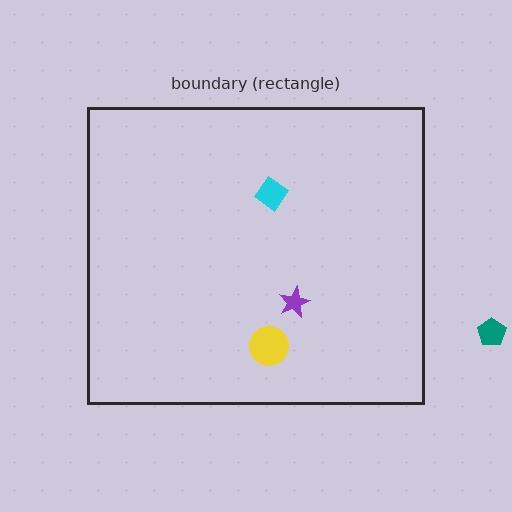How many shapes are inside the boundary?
3 inside, 1 outside.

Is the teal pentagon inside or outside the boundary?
Outside.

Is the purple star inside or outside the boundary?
Inside.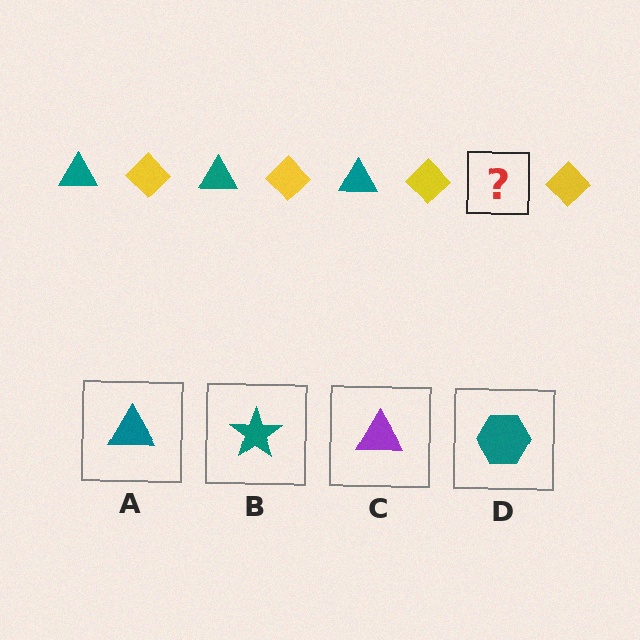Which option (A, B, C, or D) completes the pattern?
A.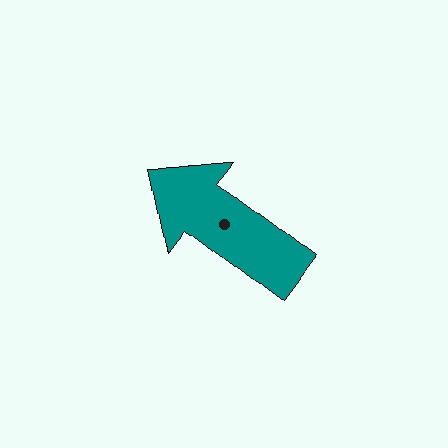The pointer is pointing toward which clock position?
Roughly 10 o'clock.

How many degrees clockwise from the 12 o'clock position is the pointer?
Approximately 308 degrees.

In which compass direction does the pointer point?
Northwest.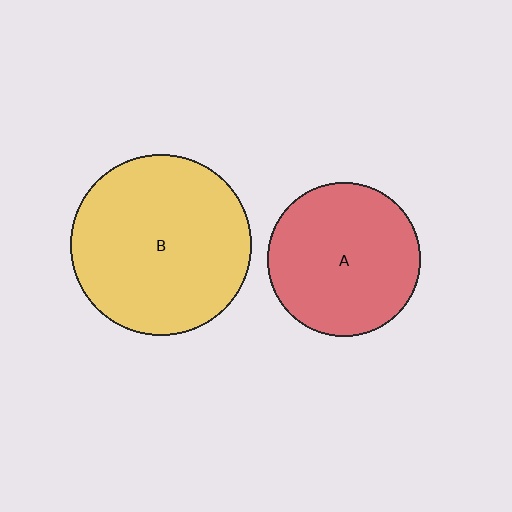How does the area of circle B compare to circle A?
Approximately 1.4 times.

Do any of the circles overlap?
No, none of the circles overlap.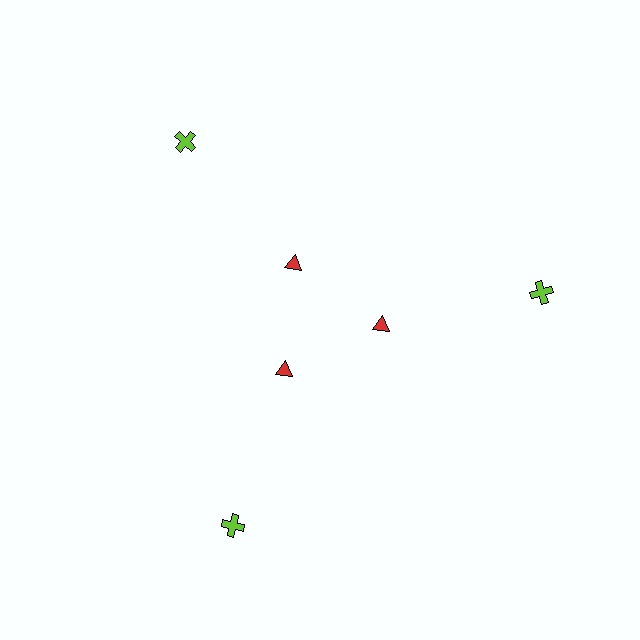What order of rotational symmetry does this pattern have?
This pattern has 3-fold rotational symmetry.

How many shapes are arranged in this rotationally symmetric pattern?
There are 6 shapes, arranged in 3 groups of 2.